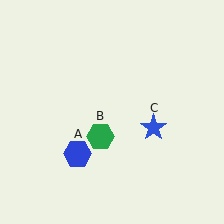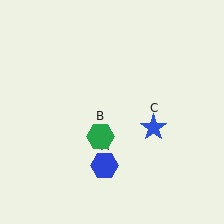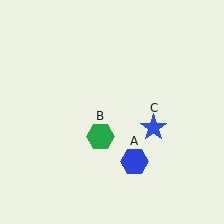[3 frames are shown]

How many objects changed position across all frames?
1 object changed position: blue hexagon (object A).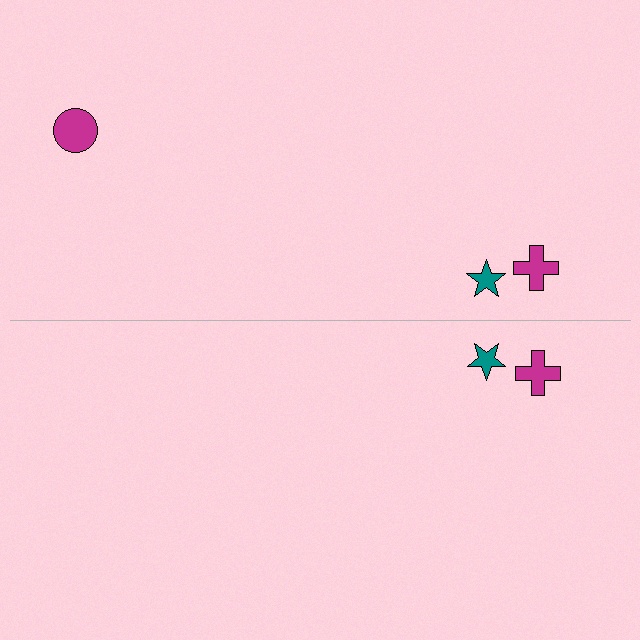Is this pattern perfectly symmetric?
No, the pattern is not perfectly symmetric. A magenta circle is missing from the bottom side.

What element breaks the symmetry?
A magenta circle is missing from the bottom side.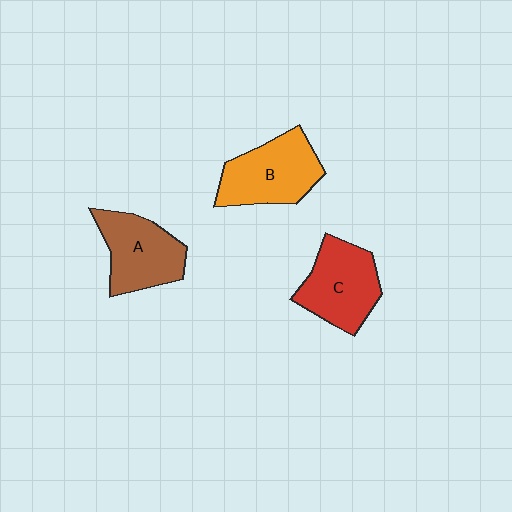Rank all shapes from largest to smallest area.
From largest to smallest: B (orange), C (red), A (brown).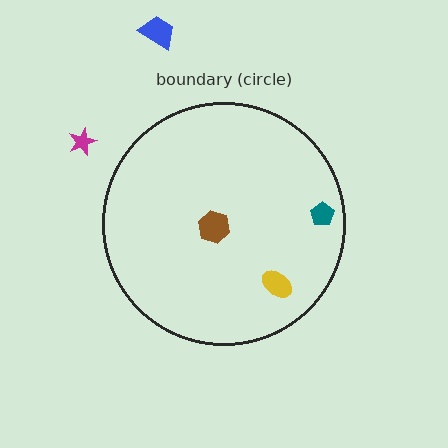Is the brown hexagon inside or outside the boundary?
Inside.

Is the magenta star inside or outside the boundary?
Outside.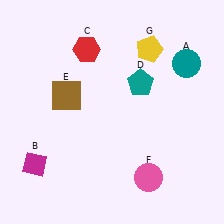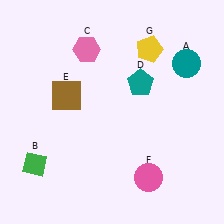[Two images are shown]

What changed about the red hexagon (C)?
In Image 1, C is red. In Image 2, it changed to pink.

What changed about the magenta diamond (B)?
In Image 1, B is magenta. In Image 2, it changed to green.